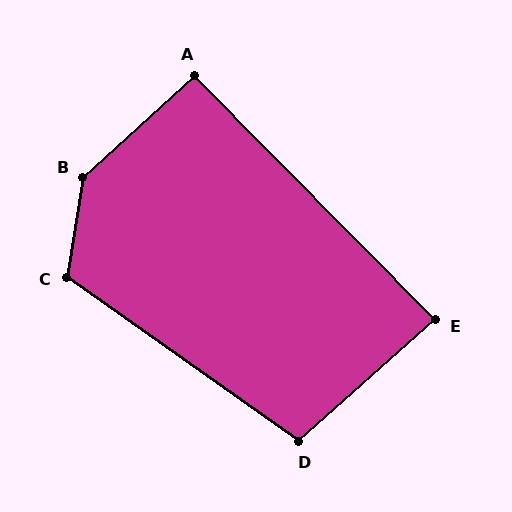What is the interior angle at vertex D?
Approximately 103 degrees (obtuse).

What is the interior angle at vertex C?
Approximately 116 degrees (obtuse).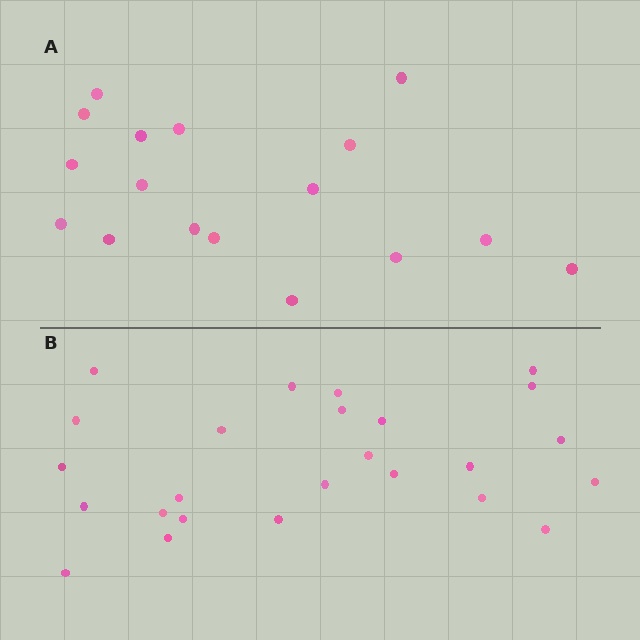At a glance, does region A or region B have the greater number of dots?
Region B (the bottom region) has more dots.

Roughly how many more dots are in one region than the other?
Region B has roughly 8 or so more dots than region A.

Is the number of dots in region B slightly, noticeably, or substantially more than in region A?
Region B has substantially more. The ratio is roughly 1.5 to 1.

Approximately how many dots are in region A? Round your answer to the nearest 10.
About 20 dots. (The exact count is 17, which rounds to 20.)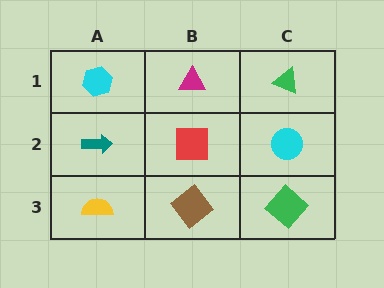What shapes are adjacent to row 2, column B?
A magenta triangle (row 1, column B), a brown diamond (row 3, column B), a teal arrow (row 2, column A), a cyan circle (row 2, column C).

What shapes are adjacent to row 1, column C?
A cyan circle (row 2, column C), a magenta triangle (row 1, column B).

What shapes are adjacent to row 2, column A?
A cyan hexagon (row 1, column A), a yellow semicircle (row 3, column A), a red square (row 2, column B).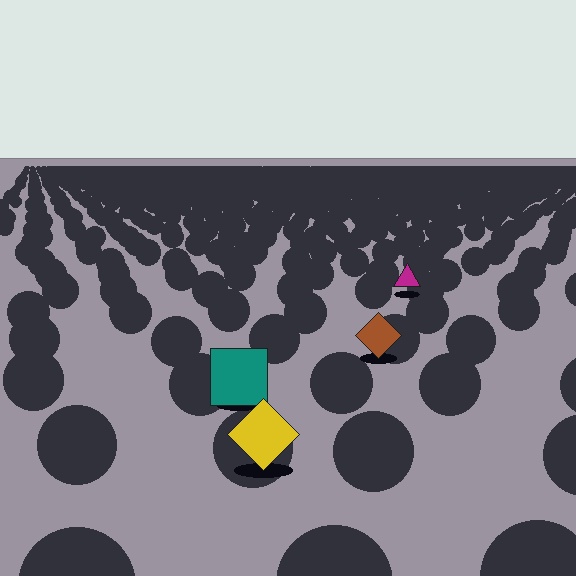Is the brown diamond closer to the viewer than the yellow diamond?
No. The yellow diamond is closer — you can tell from the texture gradient: the ground texture is coarser near it.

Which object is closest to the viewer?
The yellow diamond is closest. The texture marks near it are larger and more spread out.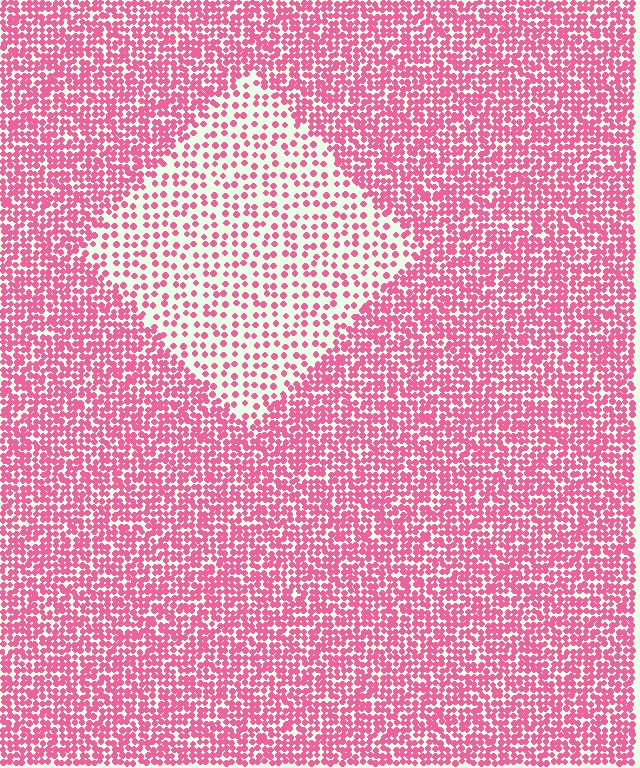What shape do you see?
I see a diamond.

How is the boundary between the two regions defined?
The boundary is defined by a change in element density (approximately 2.3x ratio). All elements are the same color, size, and shape.